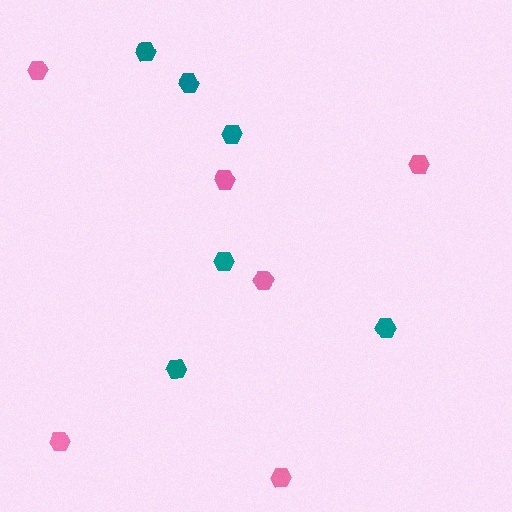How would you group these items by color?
There are 2 groups: one group of pink hexagons (6) and one group of teal hexagons (6).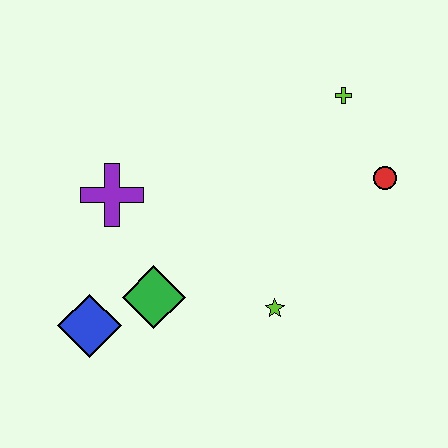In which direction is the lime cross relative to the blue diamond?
The lime cross is to the right of the blue diamond.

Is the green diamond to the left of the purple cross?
No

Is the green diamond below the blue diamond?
No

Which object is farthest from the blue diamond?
The lime cross is farthest from the blue diamond.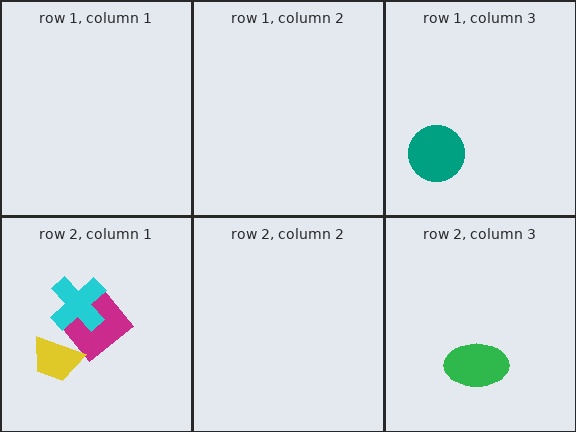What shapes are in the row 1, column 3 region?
The teal circle.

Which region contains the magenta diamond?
The row 2, column 1 region.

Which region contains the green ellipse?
The row 2, column 3 region.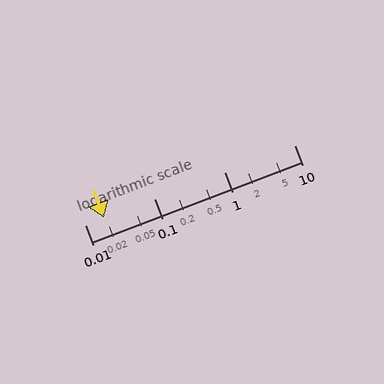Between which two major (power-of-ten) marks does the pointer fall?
The pointer is between 0.01 and 0.1.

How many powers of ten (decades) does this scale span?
The scale spans 3 decades, from 0.01 to 10.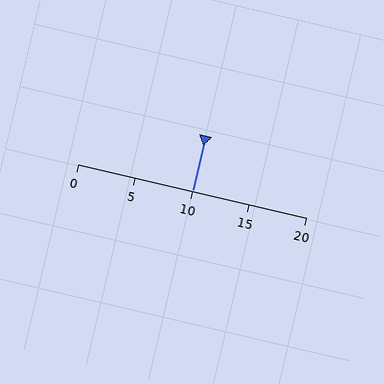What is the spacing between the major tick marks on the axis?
The major ticks are spaced 5 apart.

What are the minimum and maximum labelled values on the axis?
The axis runs from 0 to 20.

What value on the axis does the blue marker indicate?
The marker indicates approximately 10.